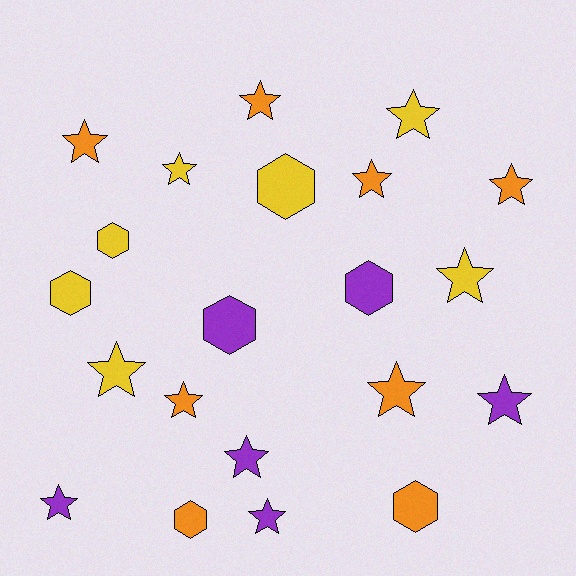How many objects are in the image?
There are 21 objects.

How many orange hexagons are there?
There are 2 orange hexagons.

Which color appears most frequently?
Orange, with 8 objects.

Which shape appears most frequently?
Star, with 14 objects.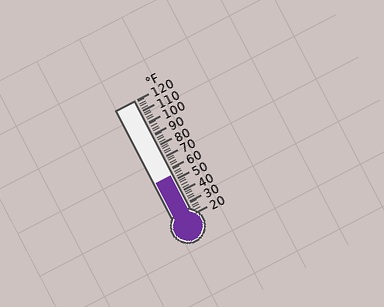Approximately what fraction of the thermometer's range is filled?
The thermometer is filled to approximately 35% of its range.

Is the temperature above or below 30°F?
The temperature is above 30°F.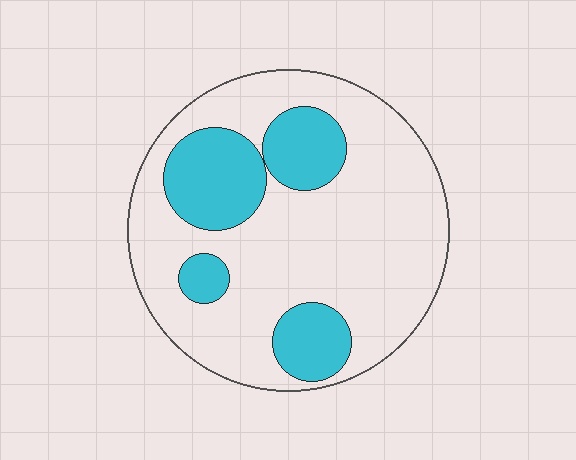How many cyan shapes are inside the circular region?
4.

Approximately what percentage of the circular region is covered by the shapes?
Approximately 25%.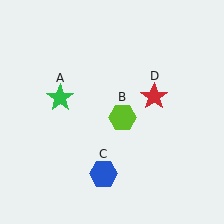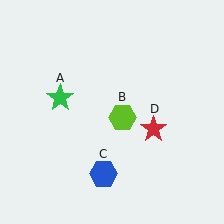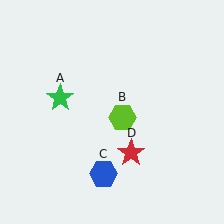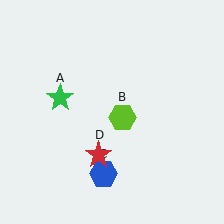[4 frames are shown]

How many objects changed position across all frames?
1 object changed position: red star (object D).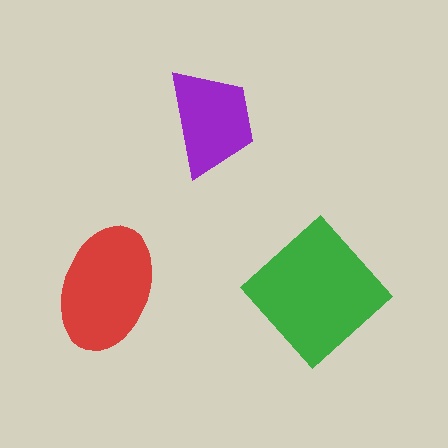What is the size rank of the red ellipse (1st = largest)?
2nd.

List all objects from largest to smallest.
The green diamond, the red ellipse, the purple trapezoid.